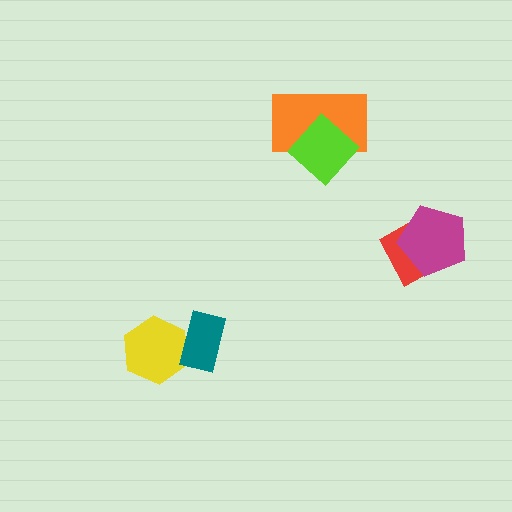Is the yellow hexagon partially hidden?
Yes, it is partially covered by another shape.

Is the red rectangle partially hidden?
Yes, it is partially covered by another shape.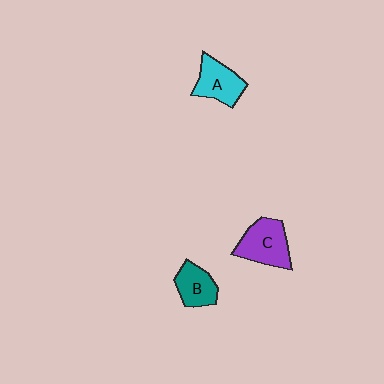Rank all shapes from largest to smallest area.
From largest to smallest: C (purple), A (cyan), B (teal).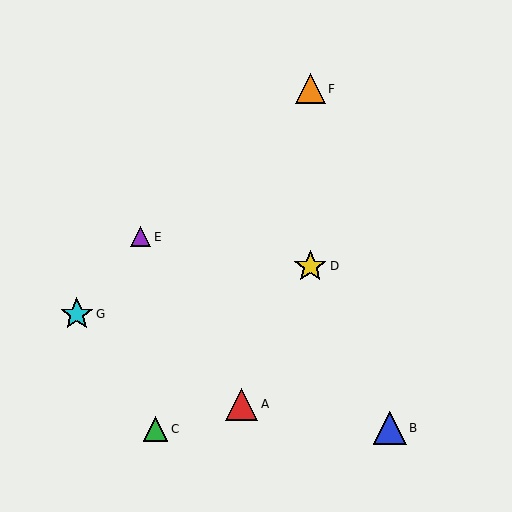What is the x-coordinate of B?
Object B is at x≈390.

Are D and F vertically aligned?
Yes, both are at x≈310.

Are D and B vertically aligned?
No, D is at x≈310 and B is at x≈390.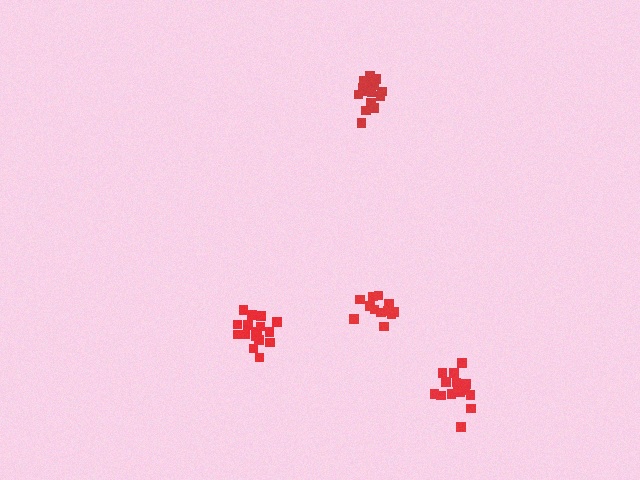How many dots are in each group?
Group 1: 18 dots, Group 2: 12 dots, Group 3: 16 dots, Group 4: 18 dots (64 total).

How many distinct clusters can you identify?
There are 4 distinct clusters.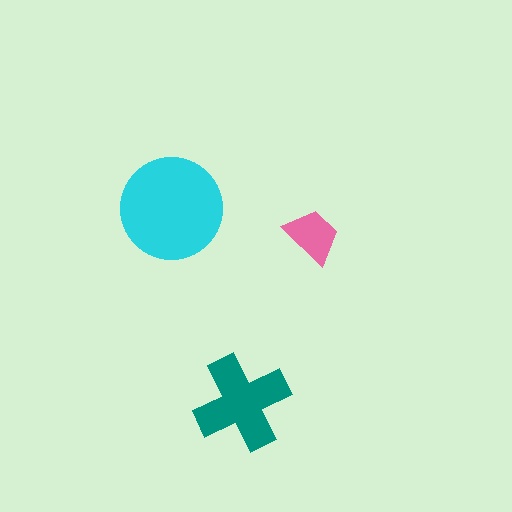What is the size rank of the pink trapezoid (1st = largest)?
3rd.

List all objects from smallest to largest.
The pink trapezoid, the teal cross, the cyan circle.